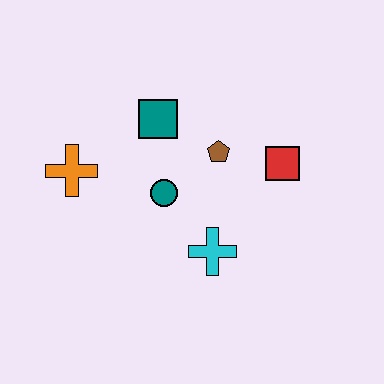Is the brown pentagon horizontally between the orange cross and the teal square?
No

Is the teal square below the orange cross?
No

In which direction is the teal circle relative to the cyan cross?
The teal circle is above the cyan cross.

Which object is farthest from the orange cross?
The red square is farthest from the orange cross.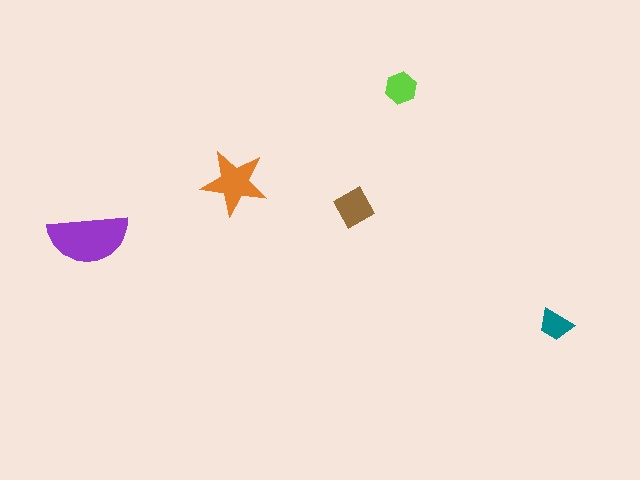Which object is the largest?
The purple semicircle.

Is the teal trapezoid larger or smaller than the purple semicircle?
Smaller.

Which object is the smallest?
The teal trapezoid.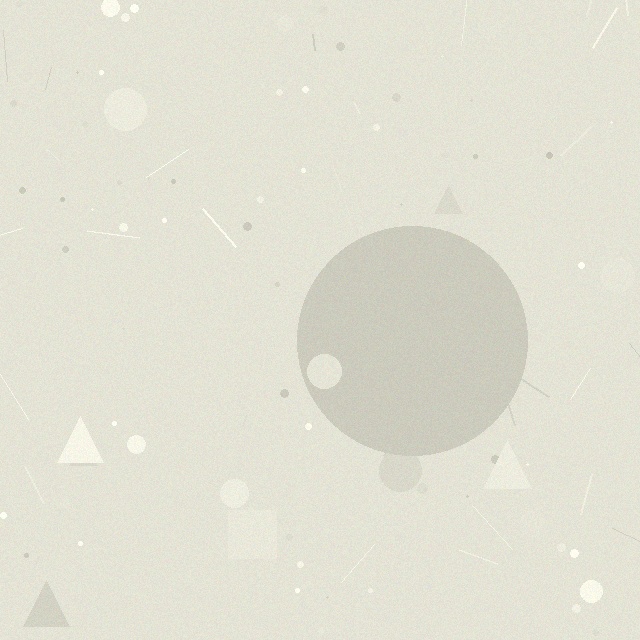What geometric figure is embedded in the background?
A circle is embedded in the background.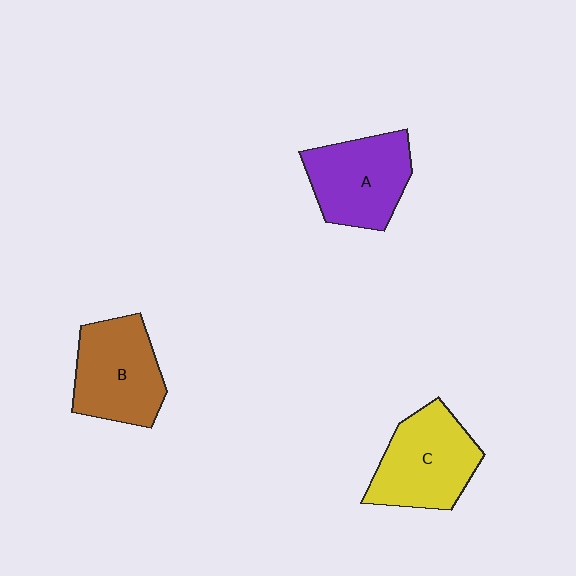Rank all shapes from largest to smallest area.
From largest to smallest: C (yellow), B (brown), A (purple).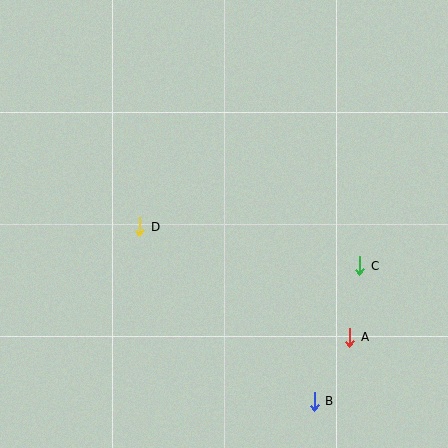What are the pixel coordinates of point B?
Point B is at (314, 401).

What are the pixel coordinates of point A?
Point A is at (350, 337).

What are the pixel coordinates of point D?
Point D is at (140, 227).